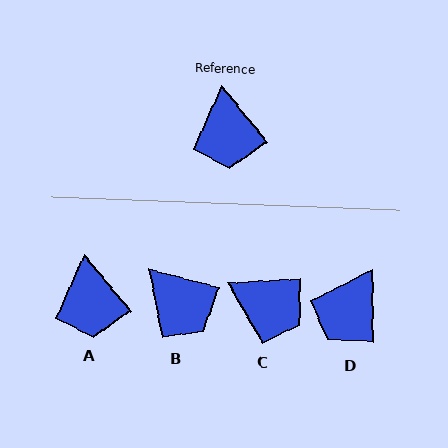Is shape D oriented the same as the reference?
No, it is off by about 39 degrees.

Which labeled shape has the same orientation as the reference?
A.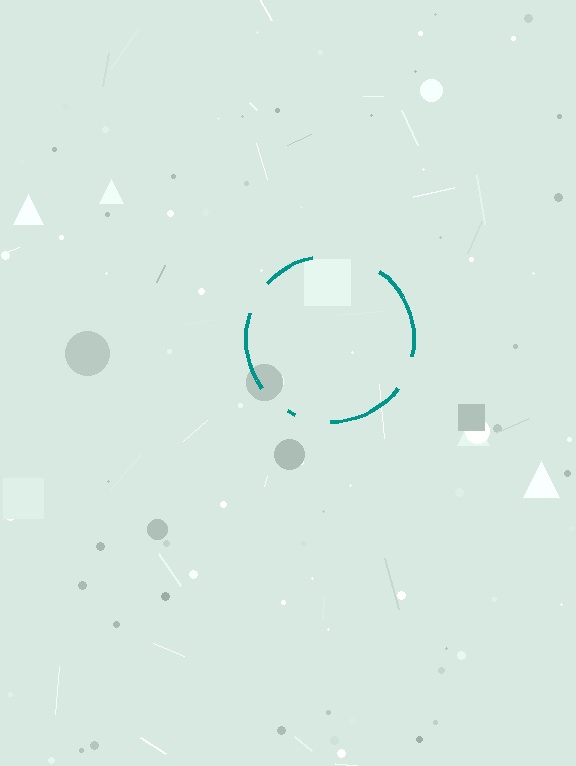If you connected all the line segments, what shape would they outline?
They would outline a circle.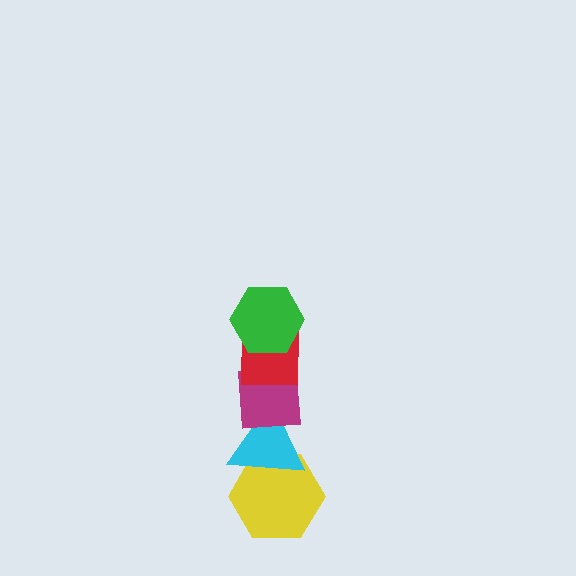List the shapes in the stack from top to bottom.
From top to bottom: the green hexagon, the red square, the magenta square, the cyan triangle, the yellow hexagon.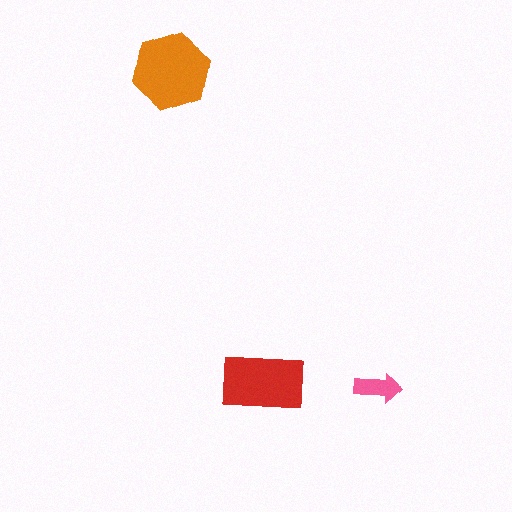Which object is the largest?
The orange hexagon.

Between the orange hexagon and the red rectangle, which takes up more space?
The orange hexagon.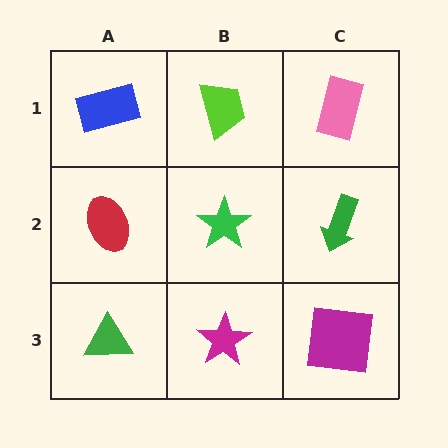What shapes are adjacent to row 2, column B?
A lime trapezoid (row 1, column B), a magenta star (row 3, column B), a red ellipse (row 2, column A), a green arrow (row 2, column C).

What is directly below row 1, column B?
A green star.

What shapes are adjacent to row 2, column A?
A blue rectangle (row 1, column A), a green triangle (row 3, column A), a green star (row 2, column B).